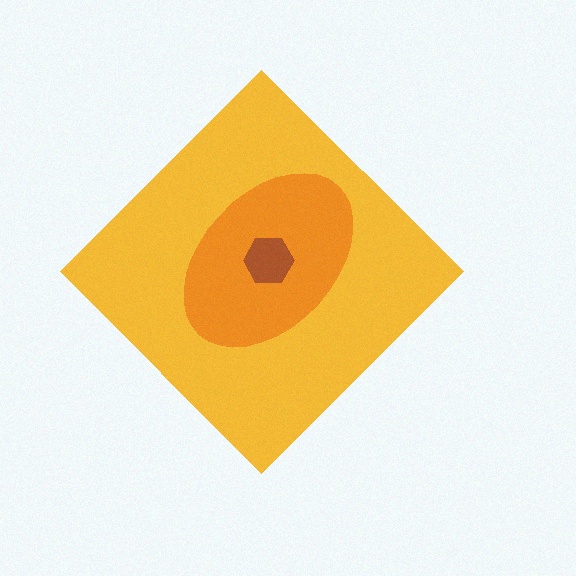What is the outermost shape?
The yellow diamond.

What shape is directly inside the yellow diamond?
The orange ellipse.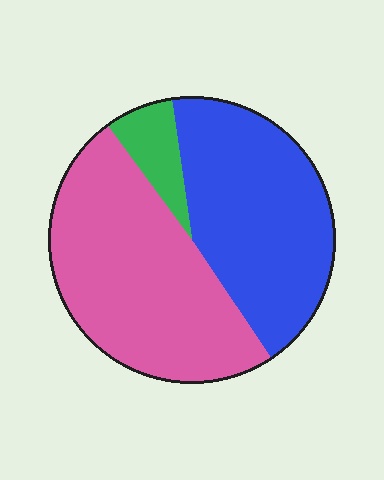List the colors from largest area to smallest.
From largest to smallest: pink, blue, green.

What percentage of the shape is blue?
Blue covers about 45% of the shape.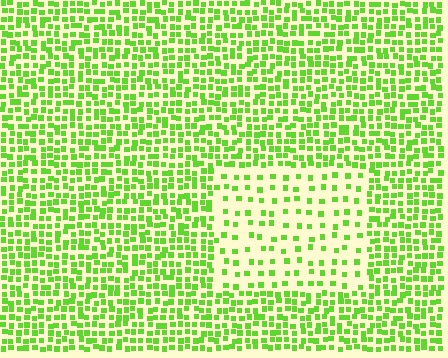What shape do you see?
I see a rectangle.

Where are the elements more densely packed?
The elements are more densely packed outside the rectangle boundary.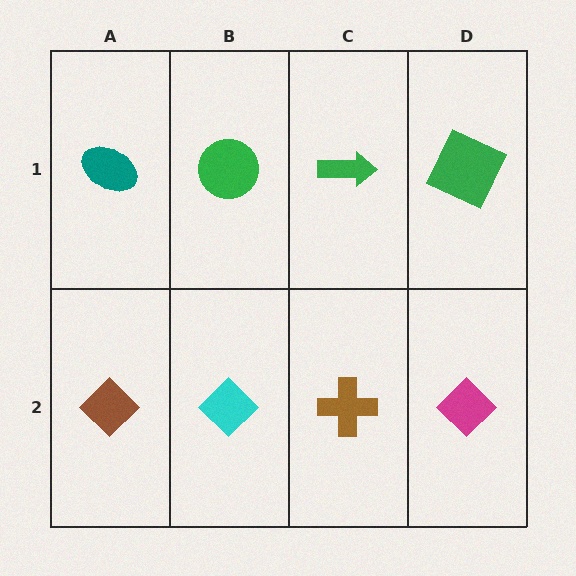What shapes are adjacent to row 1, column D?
A magenta diamond (row 2, column D), a green arrow (row 1, column C).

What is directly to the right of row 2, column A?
A cyan diamond.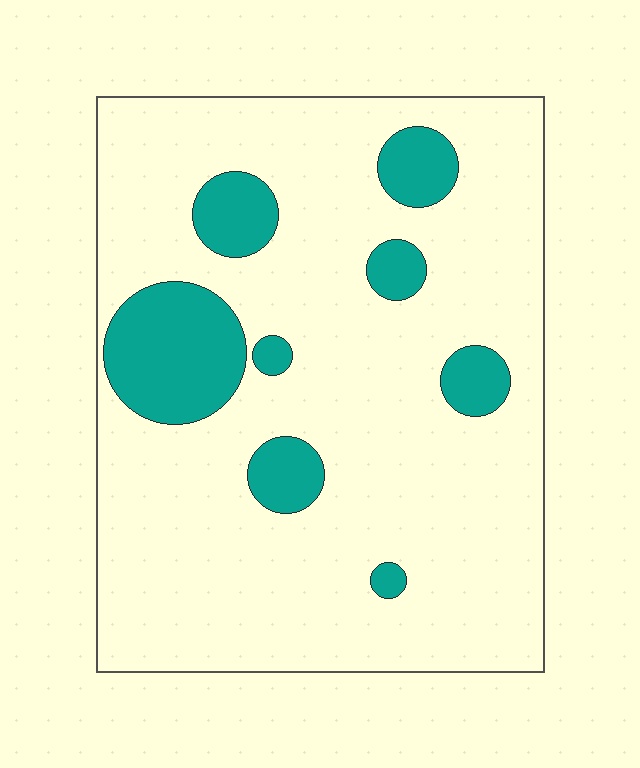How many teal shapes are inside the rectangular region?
8.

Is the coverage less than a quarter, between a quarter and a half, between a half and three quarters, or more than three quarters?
Less than a quarter.